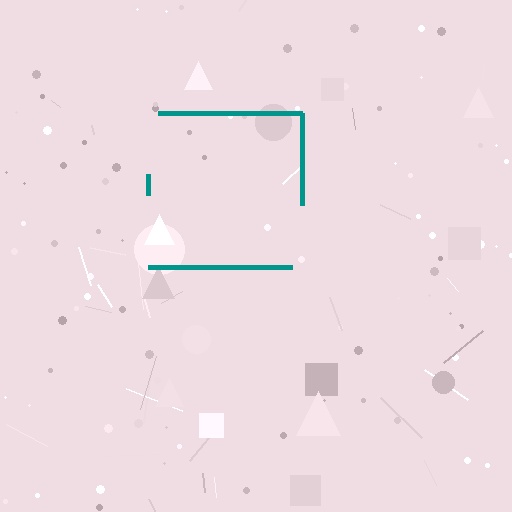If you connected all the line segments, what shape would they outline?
They would outline a square.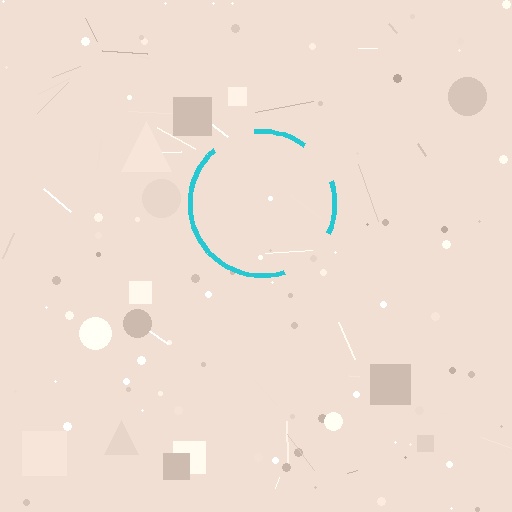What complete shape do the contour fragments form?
The contour fragments form a circle.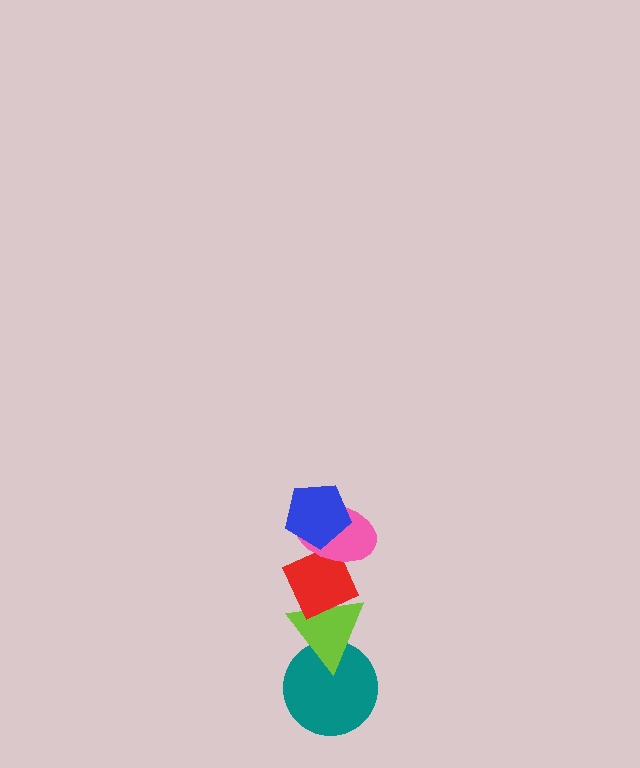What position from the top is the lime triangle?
The lime triangle is 4th from the top.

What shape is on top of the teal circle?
The lime triangle is on top of the teal circle.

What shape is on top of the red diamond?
The pink ellipse is on top of the red diamond.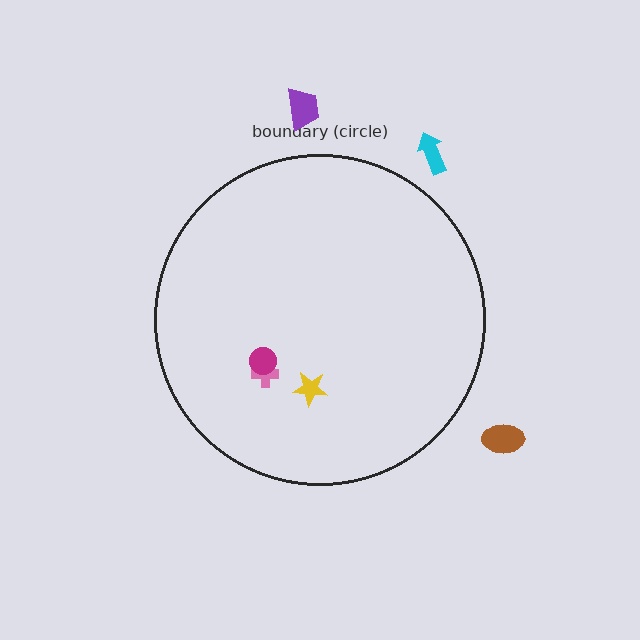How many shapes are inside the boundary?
3 inside, 3 outside.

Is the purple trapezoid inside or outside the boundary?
Outside.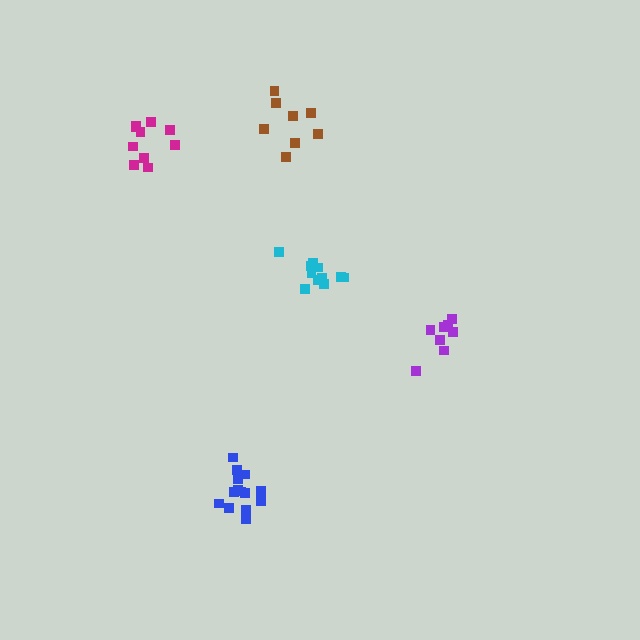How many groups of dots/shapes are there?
There are 5 groups.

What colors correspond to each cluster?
The clusters are colored: cyan, blue, purple, brown, magenta.